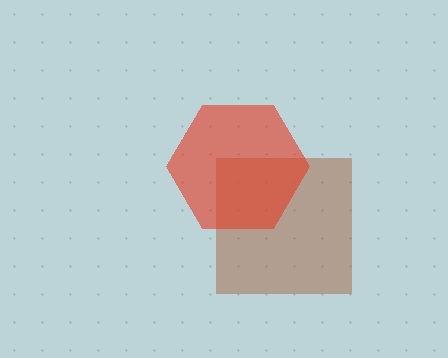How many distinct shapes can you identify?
There are 2 distinct shapes: a brown square, a red hexagon.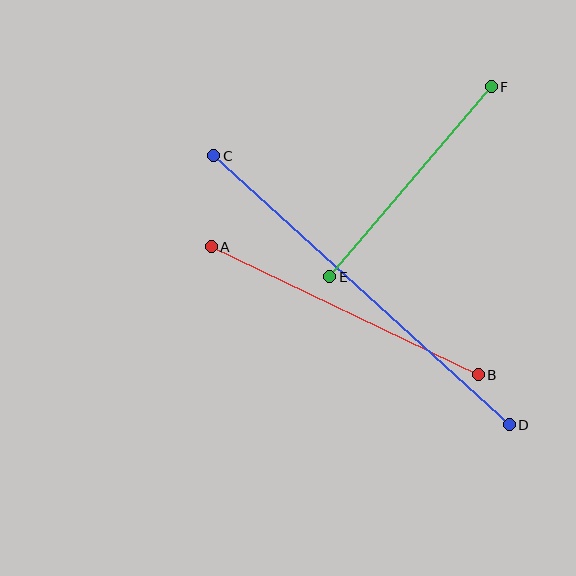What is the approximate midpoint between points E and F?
The midpoint is at approximately (410, 182) pixels.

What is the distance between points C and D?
The distance is approximately 400 pixels.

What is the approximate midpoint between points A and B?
The midpoint is at approximately (345, 311) pixels.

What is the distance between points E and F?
The distance is approximately 249 pixels.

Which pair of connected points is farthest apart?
Points C and D are farthest apart.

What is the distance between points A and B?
The distance is approximately 296 pixels.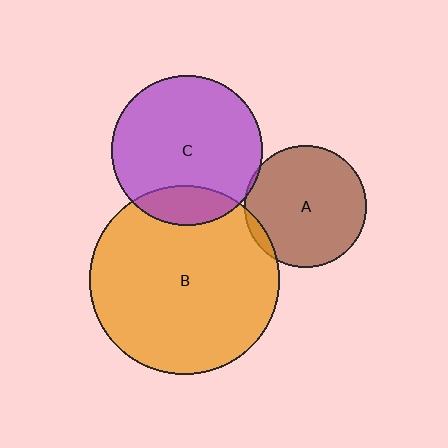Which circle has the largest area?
Circle B (orange).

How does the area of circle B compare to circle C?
Approximately 1.6 times.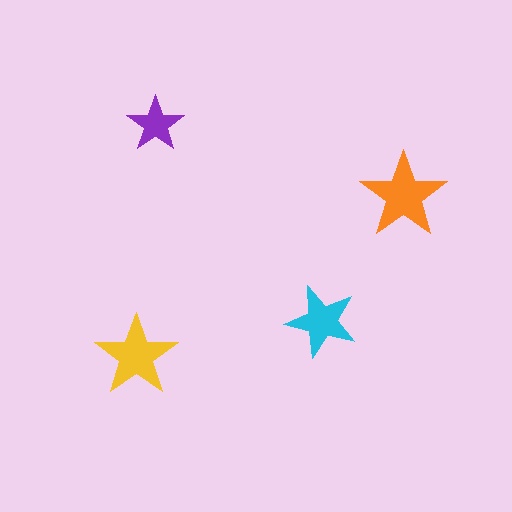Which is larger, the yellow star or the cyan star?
The yellow one.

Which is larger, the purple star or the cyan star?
The cyan one.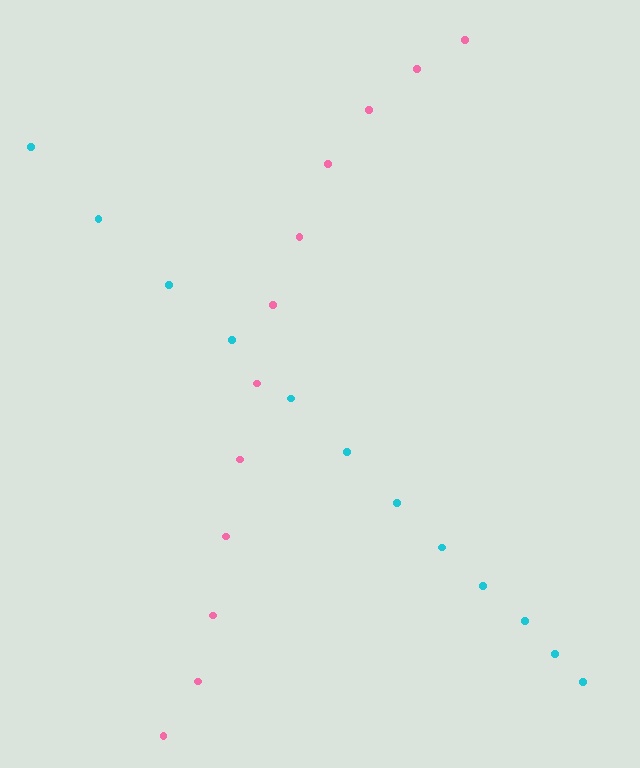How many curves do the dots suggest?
There are 2 distinct paths.